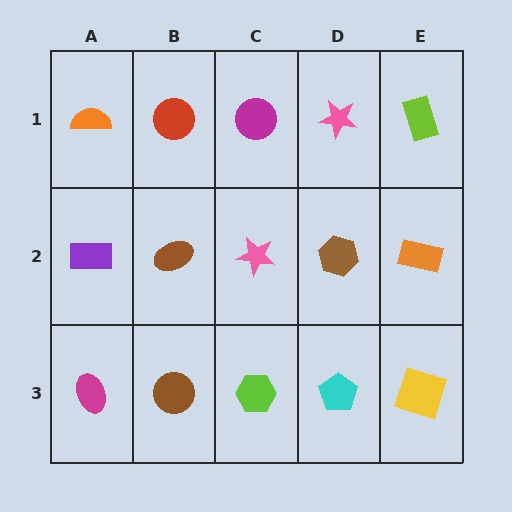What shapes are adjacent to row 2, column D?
A pink star (row 1, column D), a cyan pentagon (row 3, column D), a pink star (row 2, column C), an orange rectangle (row 2, column E).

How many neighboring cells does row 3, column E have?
2.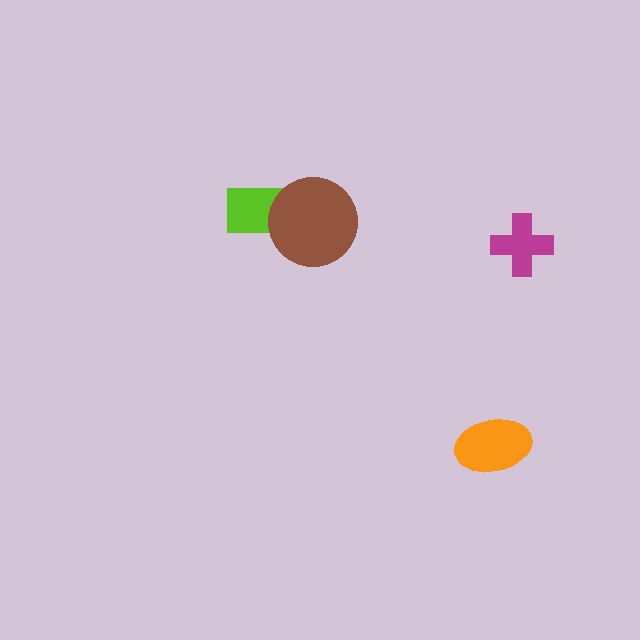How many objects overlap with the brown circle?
1 object overlaps with the brown circle.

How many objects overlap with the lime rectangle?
1 object overlaps with the lime rectangle.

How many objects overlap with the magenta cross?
0 objects overlap with the magenta cross.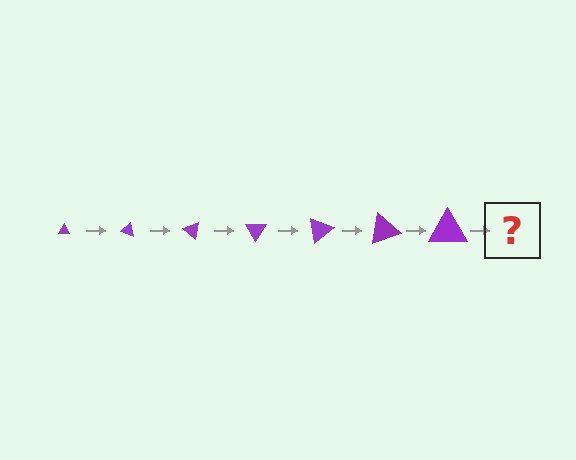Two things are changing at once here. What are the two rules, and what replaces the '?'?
The two rules are that the triangle grows larger each step and it rotates 20 degrees each step. The '?' should be a triangle, larger than the previous one and rotated 140 degrees from the start.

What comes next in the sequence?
The next element should be a triangle, larger than the previous one and rotated 140 degrees from the start.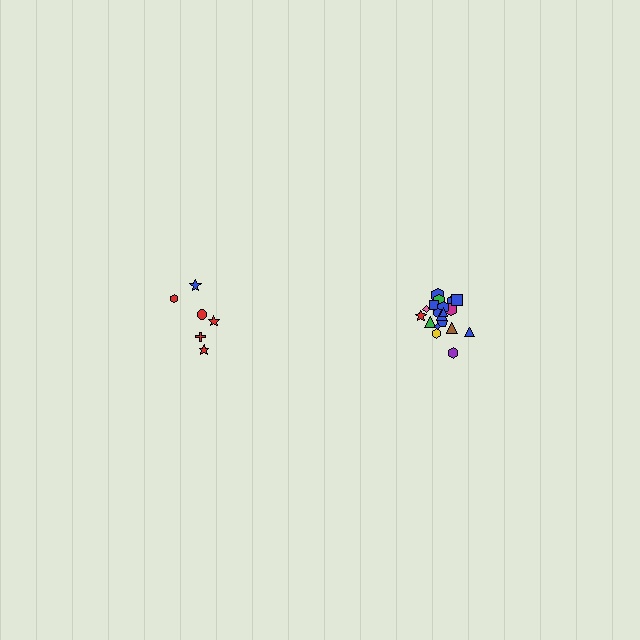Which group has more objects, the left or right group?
The right group.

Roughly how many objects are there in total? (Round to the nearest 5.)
Roughly 30 objects in total.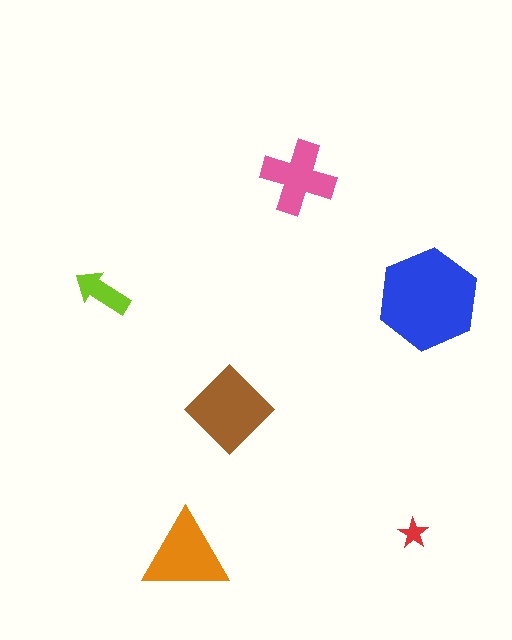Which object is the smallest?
The red star.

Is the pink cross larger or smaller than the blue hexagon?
Smaller.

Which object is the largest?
The blue hexagon.